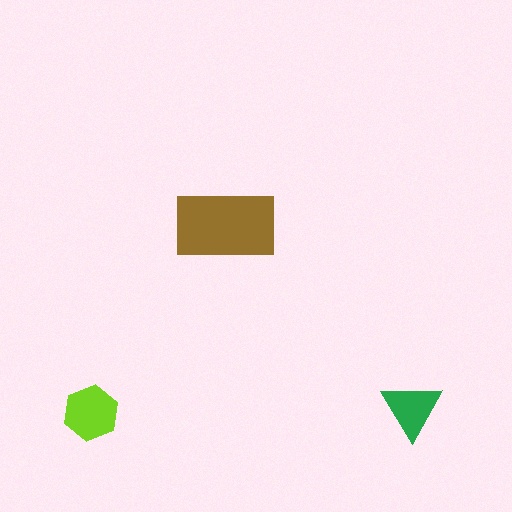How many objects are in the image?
There are 3 objects in the image.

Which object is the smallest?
The green triangle.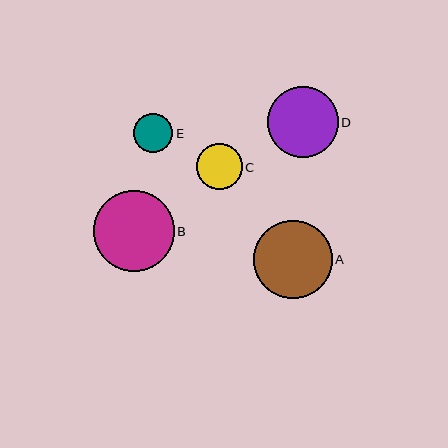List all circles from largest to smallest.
From largest to smallest: B, A, D, C, E.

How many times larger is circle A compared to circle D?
Circle A is approximately 1.1 times the size of circle D.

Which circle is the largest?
Circle B is the largest with a size of approximately 81 pixels.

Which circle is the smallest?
Circle E is the smallest with a size of approximately 39 pixels.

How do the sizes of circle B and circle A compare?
Circle B and circle A are approximately the same size.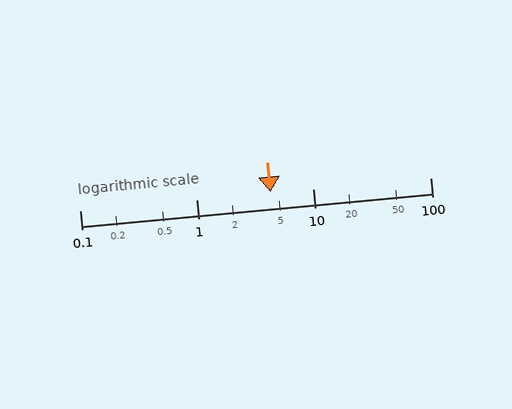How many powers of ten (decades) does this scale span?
The scale spans 3 decades, from 0.1 to 100.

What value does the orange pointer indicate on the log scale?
The pointer indicates approximately 4.3.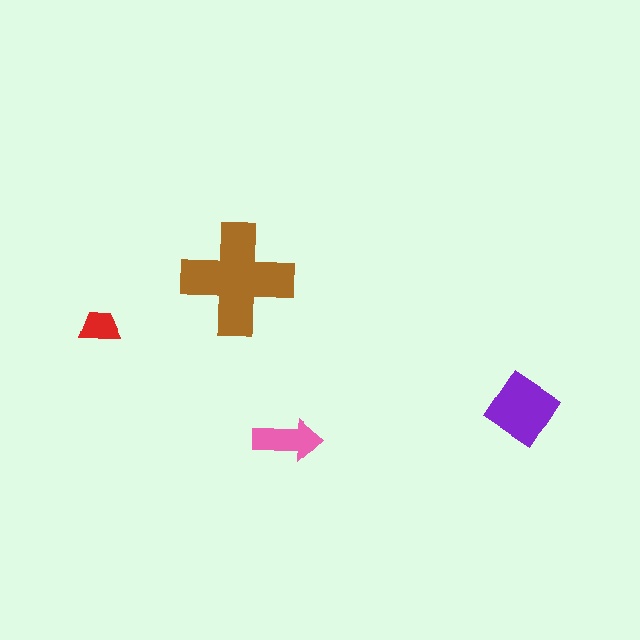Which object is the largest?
The brown cross.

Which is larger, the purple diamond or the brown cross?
The brown cross.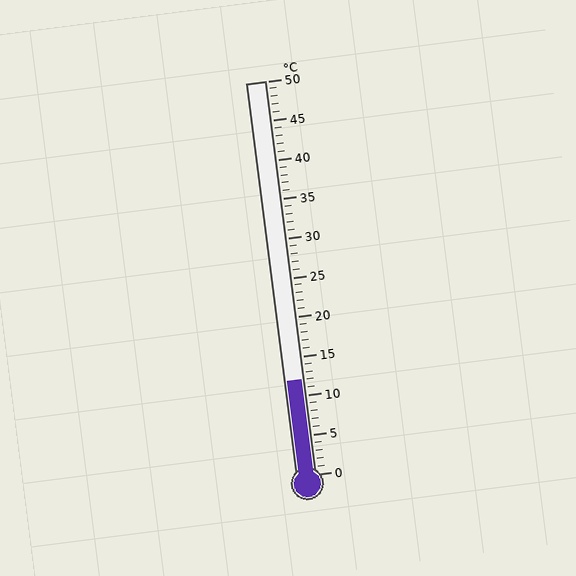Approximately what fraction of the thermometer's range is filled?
The thermometer is filled to approximately 25% of its range.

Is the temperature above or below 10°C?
The temperature is above 10°C.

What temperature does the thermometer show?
The thermometer shows approximately 12°C.